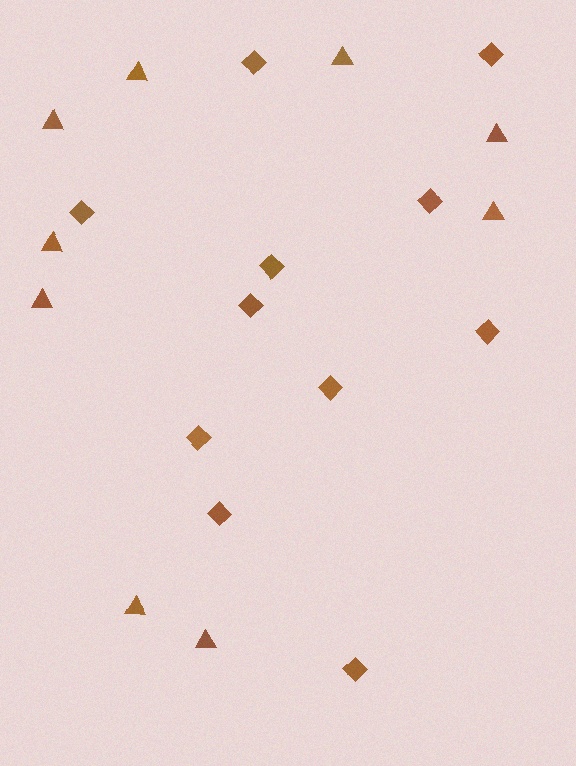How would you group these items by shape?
There are 2 groups: one group of diamonds (11) and one group of triangles (9).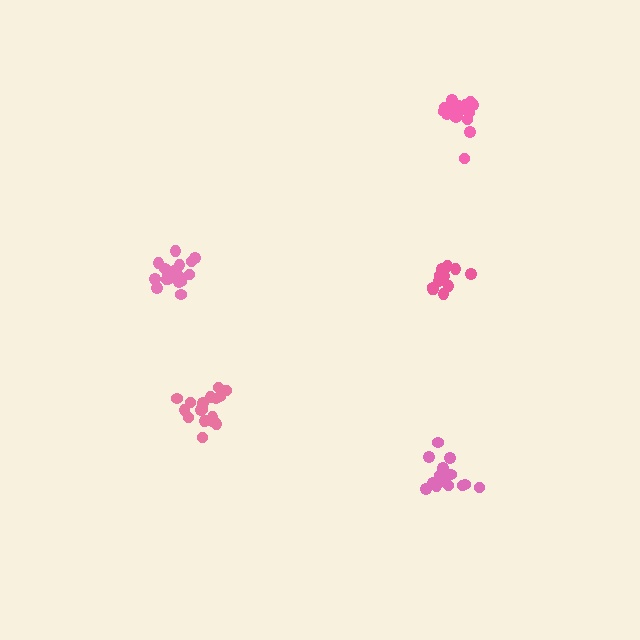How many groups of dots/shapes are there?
There are 5 groups.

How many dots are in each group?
Group 1: 18 dots, Group 2: 17 dots, Group 3: 16 dots, Group 4: 18 dots, Group 5: 12 dots (81 total).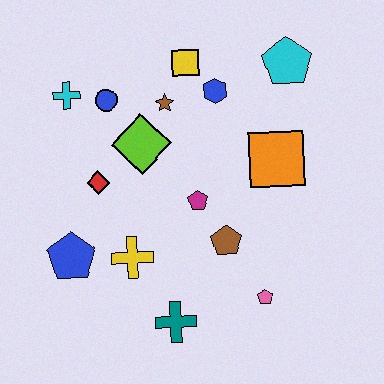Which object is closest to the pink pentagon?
The brown pentagon is closest to the pink pentagon.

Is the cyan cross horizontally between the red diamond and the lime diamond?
No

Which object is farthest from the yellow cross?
The cyan pentagon is farthest from the yellow cross.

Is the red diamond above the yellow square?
No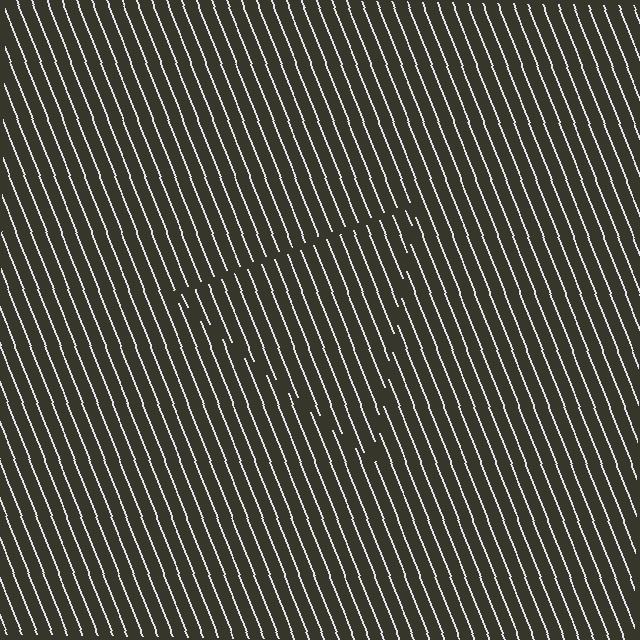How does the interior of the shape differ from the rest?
The interior of the shape contains the same grating, shifted by half a period — the contour is defined by the phase discontinuity where line-ends from the inner and outer gratings abut.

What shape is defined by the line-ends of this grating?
An illusory triangle. The interior of the shape contains the same grating, shifted by half a period — the contour is defined by the phase discontinuity where line-ends from the inner and outer gratings abut.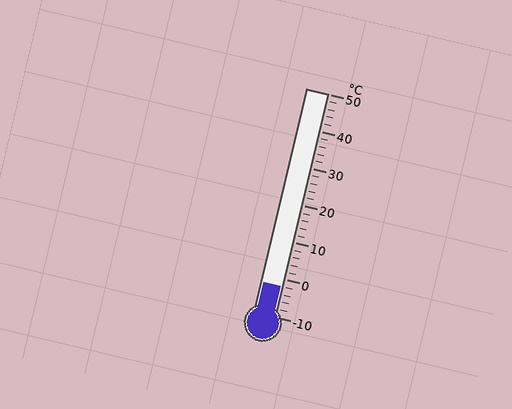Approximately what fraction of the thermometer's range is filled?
The thermometer is filled to approximately 15% of its range.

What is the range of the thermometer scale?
The thermometer scale ranges from -10°C to 50°C.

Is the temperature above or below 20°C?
The temperature is below 20°C.